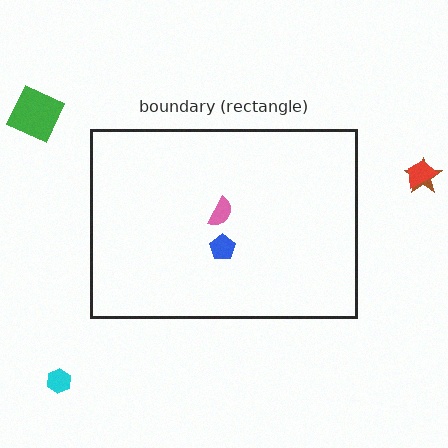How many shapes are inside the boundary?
2 inside, 4 outside.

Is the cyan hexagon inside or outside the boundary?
Outside.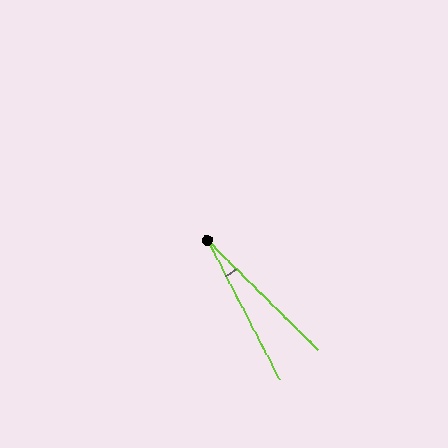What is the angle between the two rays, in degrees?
Approximately 18 degrees.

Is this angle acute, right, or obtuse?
It is acute.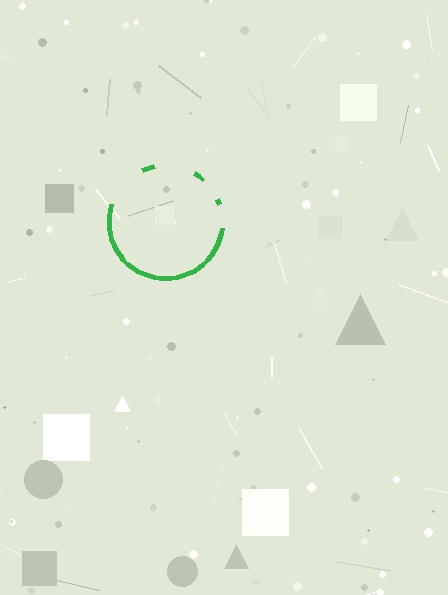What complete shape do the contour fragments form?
The contour fragments form a circle.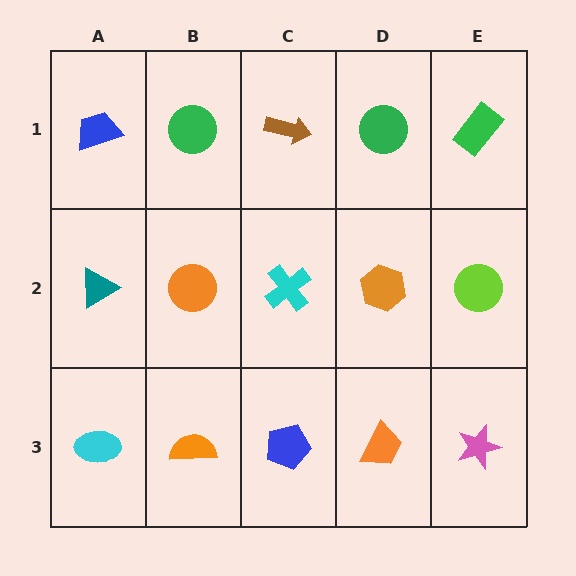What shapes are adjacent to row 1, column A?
A teal triangle (row 2, column A), a green circle (row 1, column B).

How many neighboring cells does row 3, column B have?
3.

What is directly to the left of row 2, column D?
A cyan cross.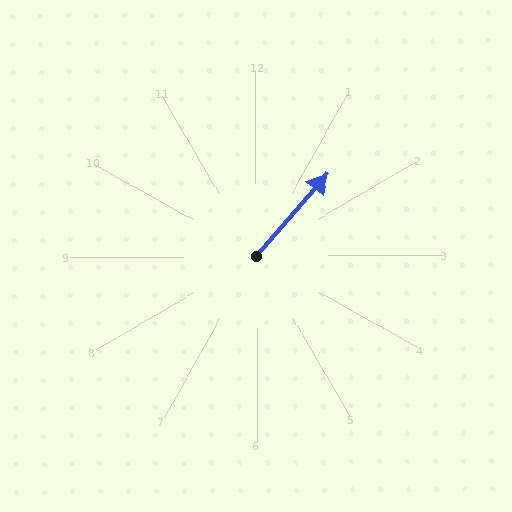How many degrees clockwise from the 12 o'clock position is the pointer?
Approximately 41 degrees.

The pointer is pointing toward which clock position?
Roughly 1 o'clock.